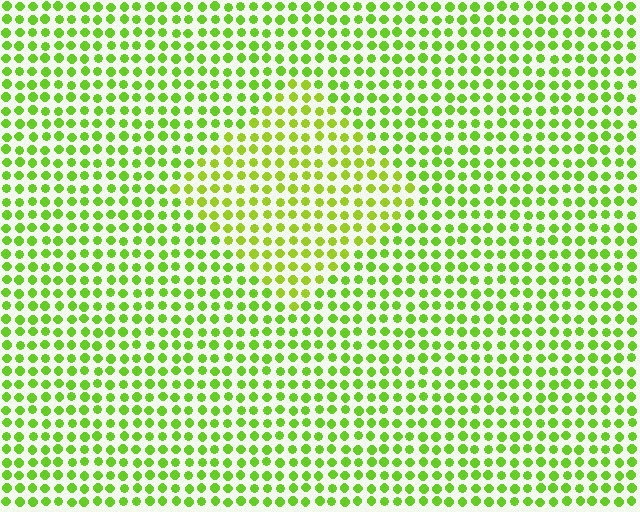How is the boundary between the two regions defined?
The boundary is defined purely by a slight shift in hue (about 19 degrees). Spacing, size, and orientation are identical on both sides.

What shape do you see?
I see a diamond.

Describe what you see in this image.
The image is filled with small lime elements in a uniform arrangement. A diamond-shaped region is visible where the elements are tinted to a slightly different hue, forming a subtle color boundary.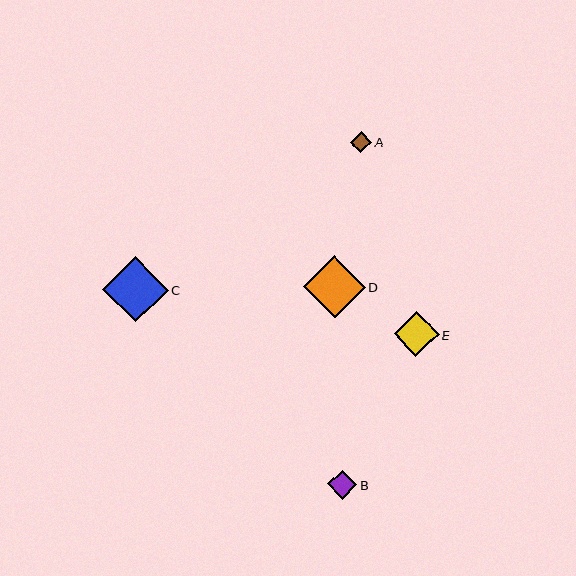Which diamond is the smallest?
Diamond A is the smallest with a size of approximately 21 pixels.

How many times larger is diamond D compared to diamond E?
Diamond D is approximately 1.4 times the size of diamond E.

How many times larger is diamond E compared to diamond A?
Diamond E is approximately 2.1 times the size of diamond A.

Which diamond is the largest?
Diamond C is the largest with a size of approximately 66 pixels.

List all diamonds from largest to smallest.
From largest to smallest: C, D, E, B, A.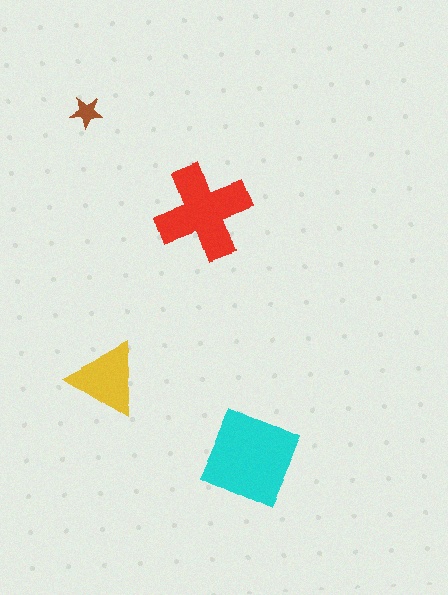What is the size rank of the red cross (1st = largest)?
2nd.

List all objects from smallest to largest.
The brown star, the yellow triangle, the red cross, the cyan square.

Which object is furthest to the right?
The cyan square is rightmost.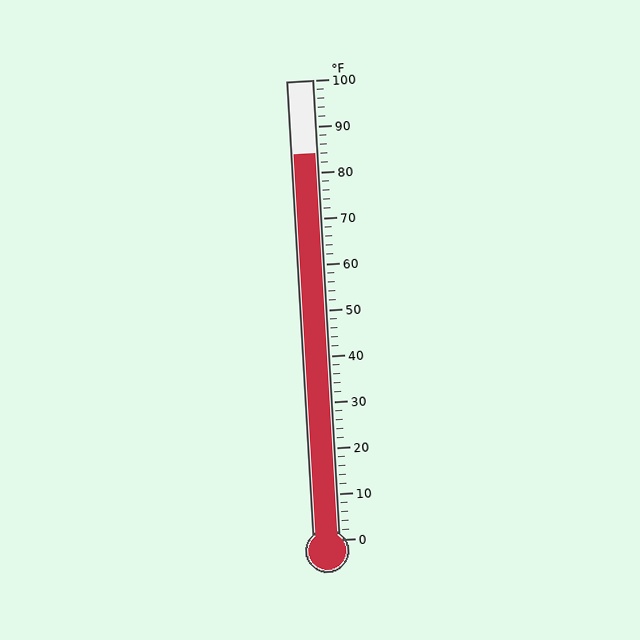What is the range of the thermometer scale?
The thermometer scale ranges from 0°F to 100°F.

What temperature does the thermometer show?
The thermometer shows approximately 84°F.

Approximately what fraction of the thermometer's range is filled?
The thermometer is filled to approximately 85% of its range.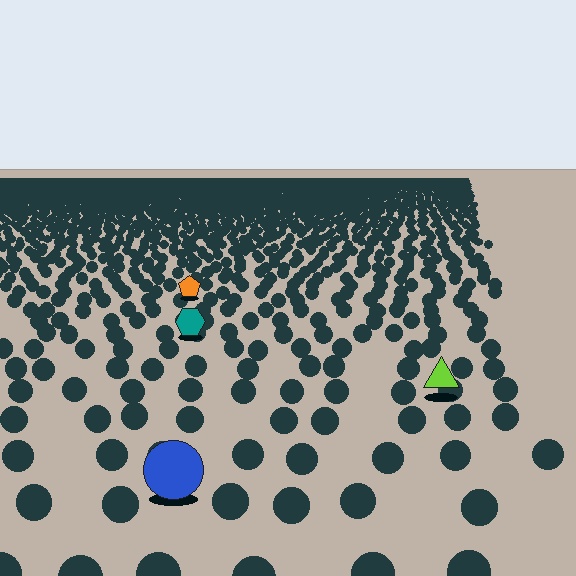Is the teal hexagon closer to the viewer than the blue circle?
No. The blue circle is closer — you can tell from the texture gradient: the ground texture is coarser near it.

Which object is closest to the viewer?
The blue circle is closest. The texture marks near it are larger and more spread out.